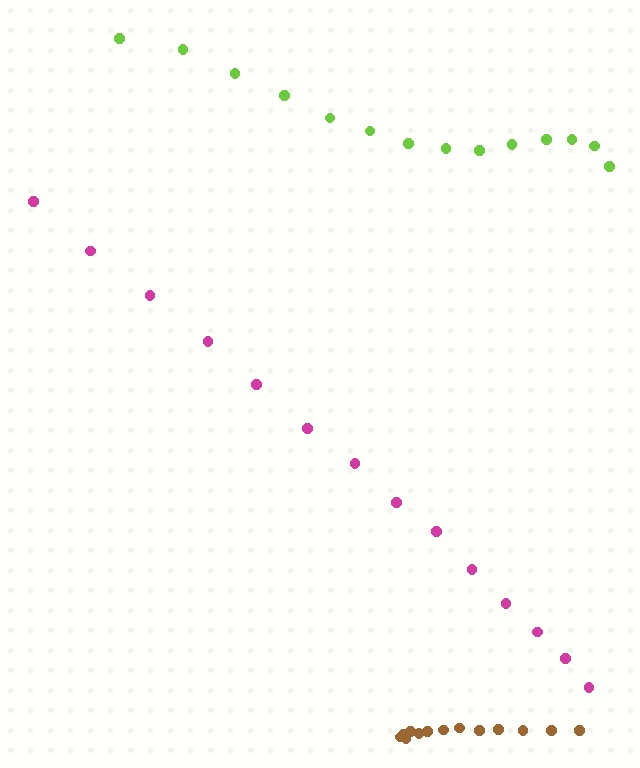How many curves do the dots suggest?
There are 3 distinct paths.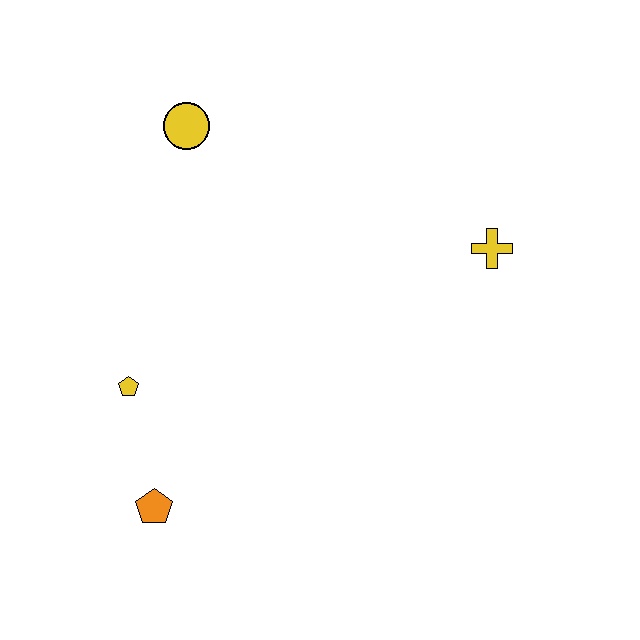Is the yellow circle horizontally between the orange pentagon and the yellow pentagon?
No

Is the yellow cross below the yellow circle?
Yes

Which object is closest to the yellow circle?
The yellow pentagon is closest to the yellow circle.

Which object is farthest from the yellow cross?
The orange pentagon is farthest from the yellow cross.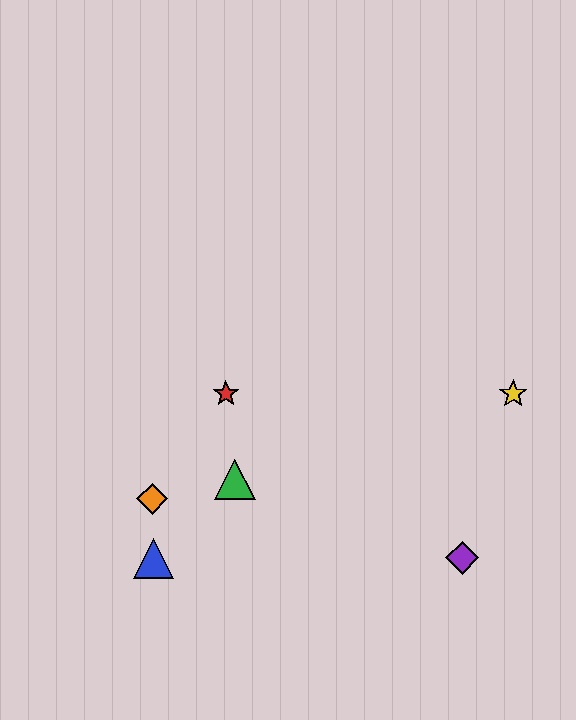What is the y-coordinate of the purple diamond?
The purple diamond is at y≈558.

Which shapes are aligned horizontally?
The red star, the yellow star are aligned horizontally.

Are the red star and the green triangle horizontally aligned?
No, the red star is at y≈394 and the green triangle is at y≈479.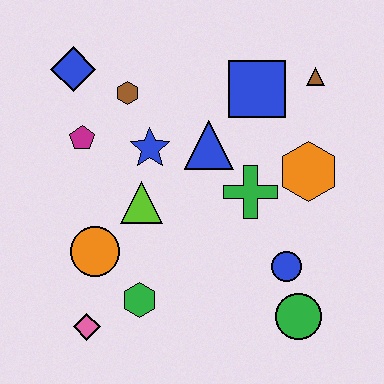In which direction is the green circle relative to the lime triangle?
The green circle is to the right of the lime triangle.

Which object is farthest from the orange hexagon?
The pink diamond is farthest from the orange hexagon.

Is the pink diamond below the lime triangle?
Yes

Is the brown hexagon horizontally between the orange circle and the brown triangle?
Yes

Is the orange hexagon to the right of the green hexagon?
Yes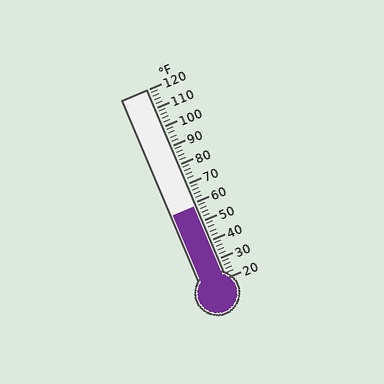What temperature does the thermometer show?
The thermometer shows approximately 58°F.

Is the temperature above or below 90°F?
The temperature is below 90°F.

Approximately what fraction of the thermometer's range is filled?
The thermometer is filled to approximately 40% of its range.